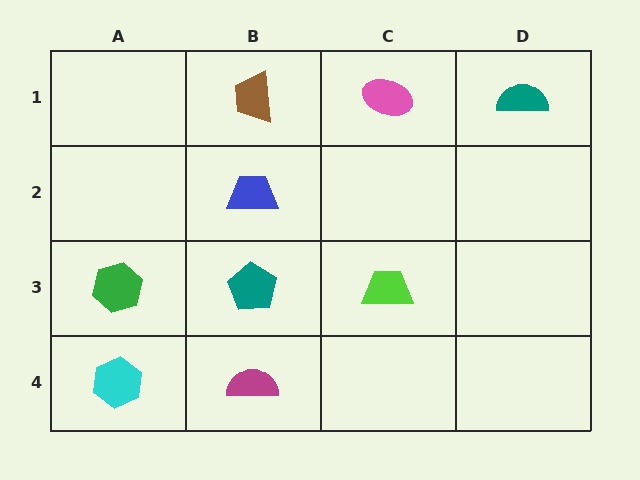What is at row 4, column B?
A magenta semicircle.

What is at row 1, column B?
A brown trapezoid.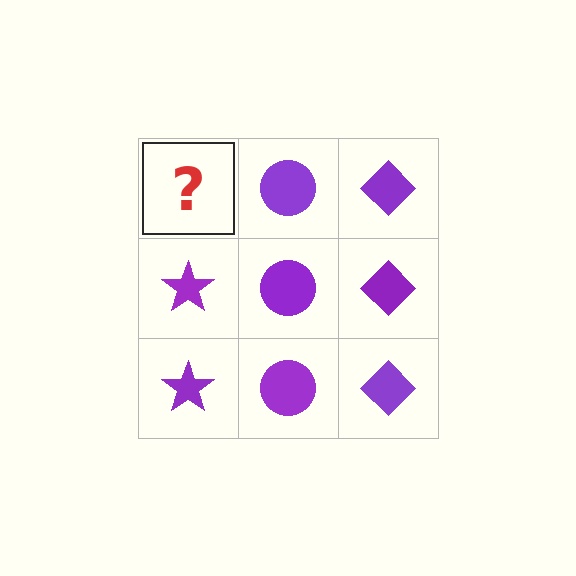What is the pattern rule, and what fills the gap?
The rule is that each column has a consistent shape. The gap should be filled with a purple star.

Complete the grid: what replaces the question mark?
The question mark should be replaced with a purple star.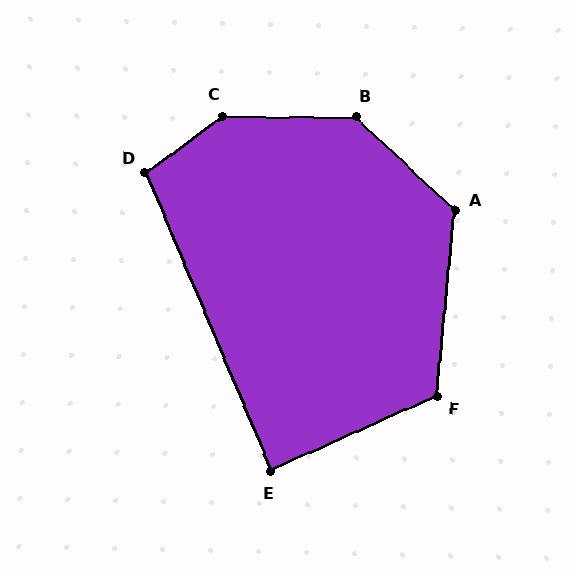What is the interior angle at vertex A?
Approximately 128 degrees (obtuse).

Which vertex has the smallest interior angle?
E, at approximately 89 degrees.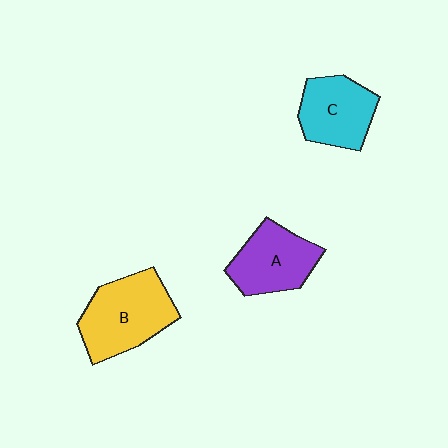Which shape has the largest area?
Shape B (yellow).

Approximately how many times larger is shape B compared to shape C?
Approximately 1.3 times.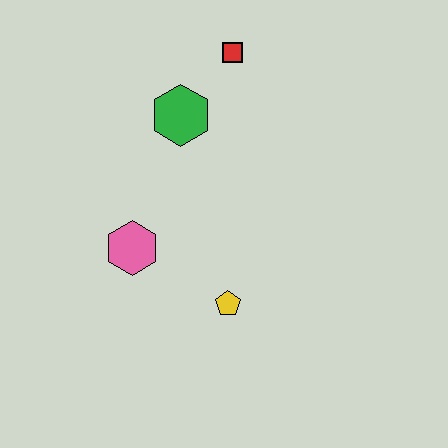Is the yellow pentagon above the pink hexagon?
No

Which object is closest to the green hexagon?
The red square is closest to the green hexagon.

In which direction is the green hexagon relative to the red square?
The green hexagon is below the red square.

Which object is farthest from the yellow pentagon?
The red square is farthest from the yellow pentagon.